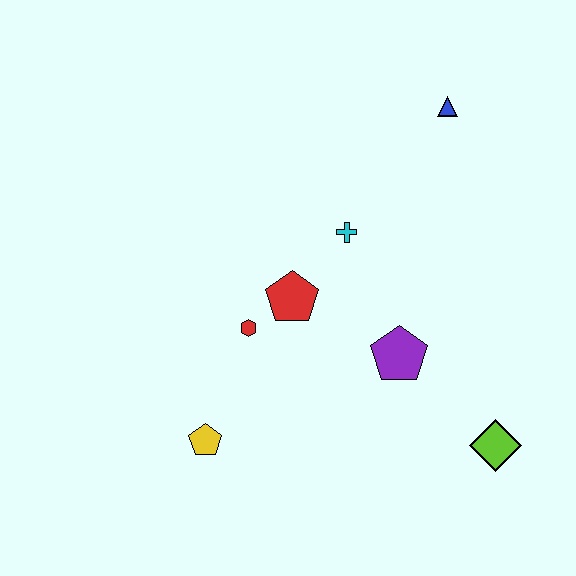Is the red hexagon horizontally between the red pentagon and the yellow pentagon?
Yes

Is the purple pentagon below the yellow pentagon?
No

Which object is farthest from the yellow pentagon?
The blue triangle is farthest from the yellow pentagon.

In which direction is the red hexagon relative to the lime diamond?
The red hexagon is to the left of the lime diamond.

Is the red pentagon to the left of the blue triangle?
Yes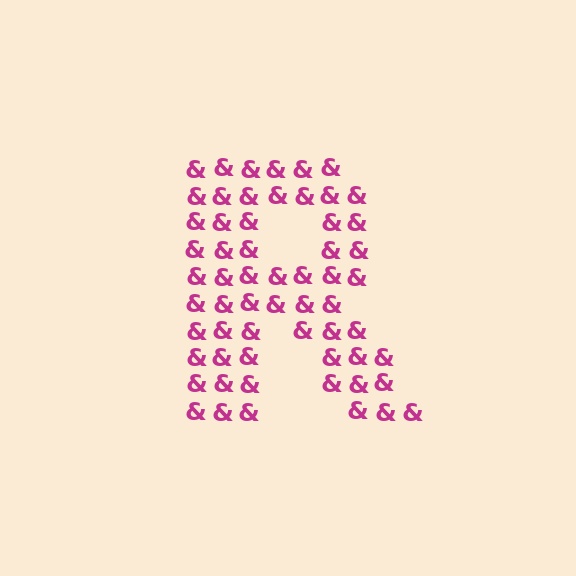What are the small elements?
The small elements are ampersands.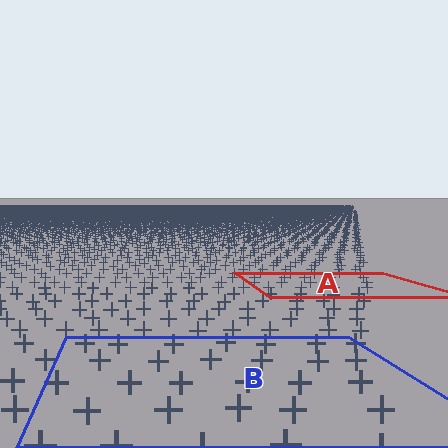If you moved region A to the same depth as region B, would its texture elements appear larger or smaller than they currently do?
They would appear larger. At a closer depth, the same texture elements are projected at a bigger on-screen size.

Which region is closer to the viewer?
Region B is closer. The texture elements there are larger and more spread out.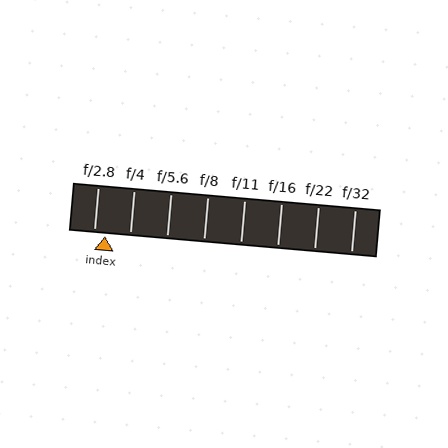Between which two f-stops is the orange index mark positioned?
The index mark is between f/2.8 and f/4.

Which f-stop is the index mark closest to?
The index mark is closest to f/2.8.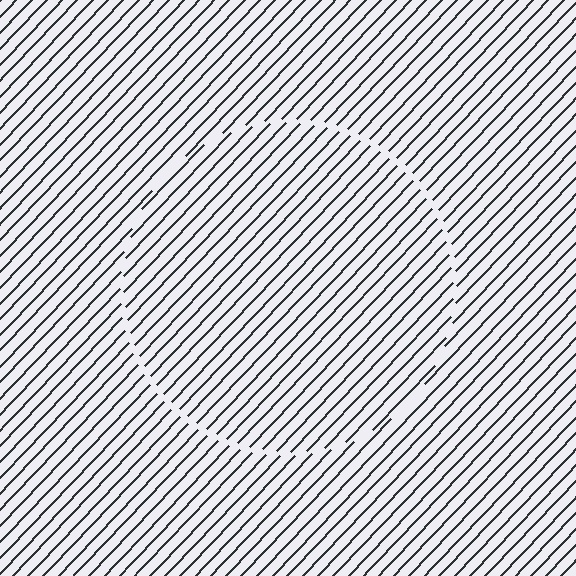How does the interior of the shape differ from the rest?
The interior of the shape contains the same grating, shifted by half a period — the contour is defined by the phase discontinuity where line-ends from the inner and outer gratings abut.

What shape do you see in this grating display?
An illusory circle. The interior of the shape contains the same grating, shifted by half a period — the contour is defined by the phase discontinuity where line-ends from the inner and outer gratings abut.